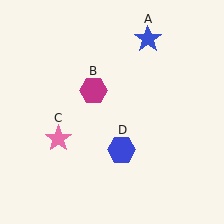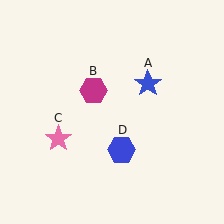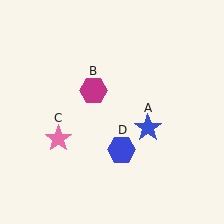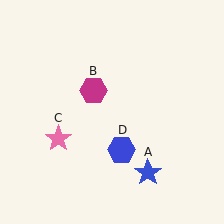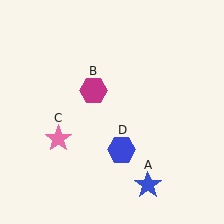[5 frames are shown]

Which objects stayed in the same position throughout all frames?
Magenta hexagon (object B) and pink star (object C) and blue hexagon (object D) remained stationary.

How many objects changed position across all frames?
1 object changed position: blue star (object A).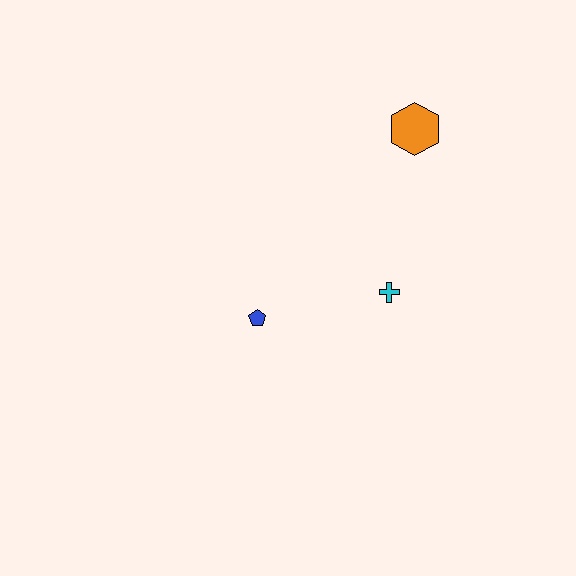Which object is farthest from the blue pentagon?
The orange hexagon is farthest from the blue pentagon.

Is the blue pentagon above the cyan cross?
No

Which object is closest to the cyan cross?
The blue pentagon is closest to the cyan cross.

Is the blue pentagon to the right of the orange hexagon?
No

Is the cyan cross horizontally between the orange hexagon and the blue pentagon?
Yes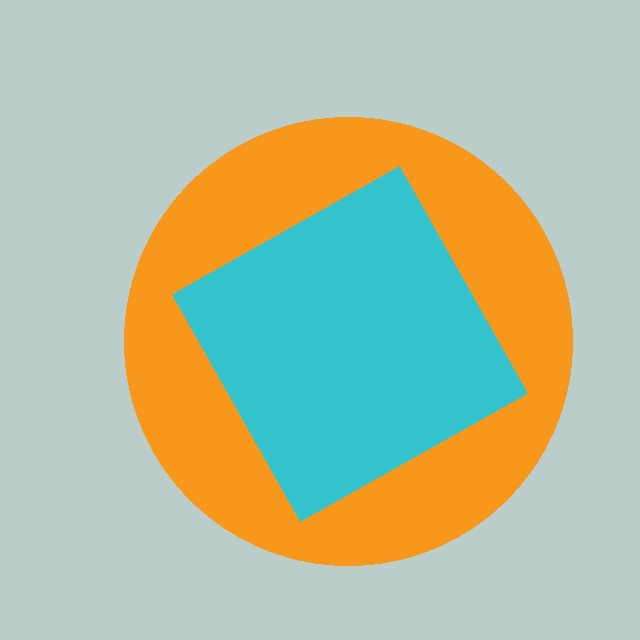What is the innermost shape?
The cyan diamond.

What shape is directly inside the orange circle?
The cyan diamond.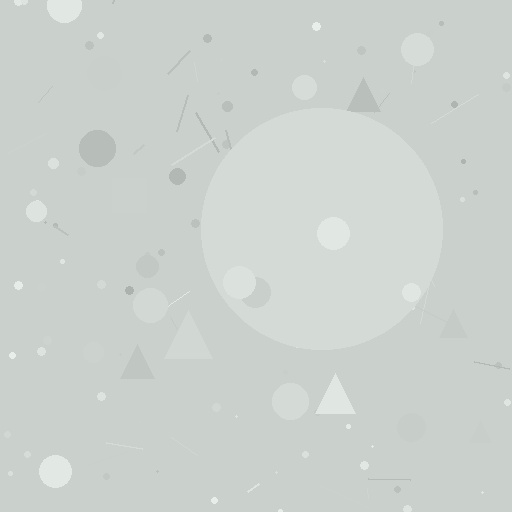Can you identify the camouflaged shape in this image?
The camouflaged shape is a circle.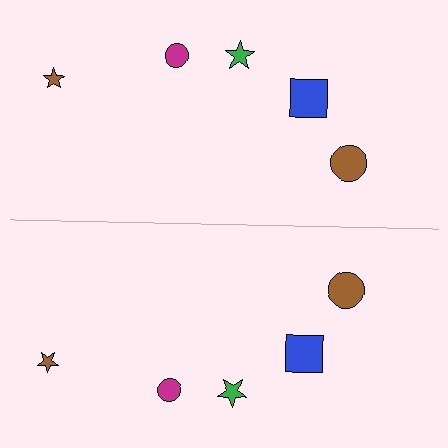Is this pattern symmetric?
Yes, this pattern has bilateral (reflection) symmetry.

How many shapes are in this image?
There are 10 shapes in this image.